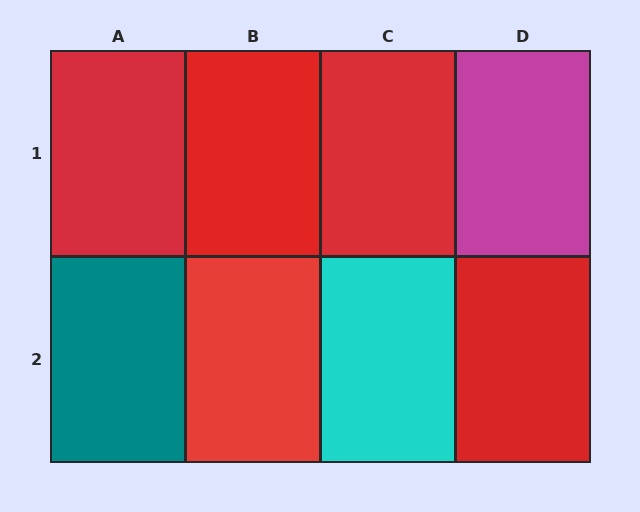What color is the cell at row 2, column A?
Teal.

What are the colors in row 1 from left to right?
Red, red, red, magenta.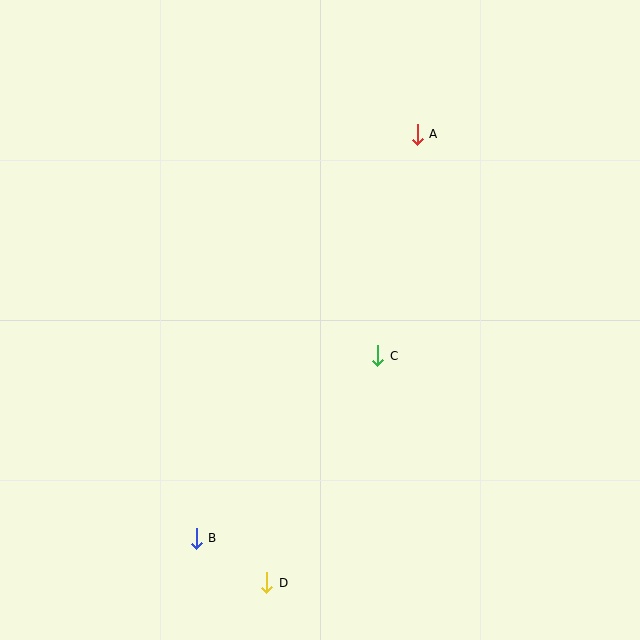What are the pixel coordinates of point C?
Point C is at (378, 356).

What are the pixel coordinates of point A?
Point A is at (417, 134).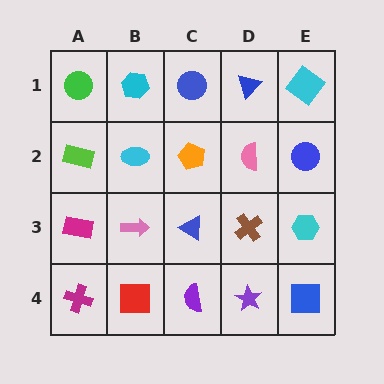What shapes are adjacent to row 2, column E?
A cyan diamond (row 1, column E), a cyan hexagon (row 3, column E), a pink semicircle (row 2, column D).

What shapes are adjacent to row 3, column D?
A pink semicircle (row 2, column D), a purple star (row 4, column D), a blue triangle (row 3, column C), a cyan hexagon (row 3, column E).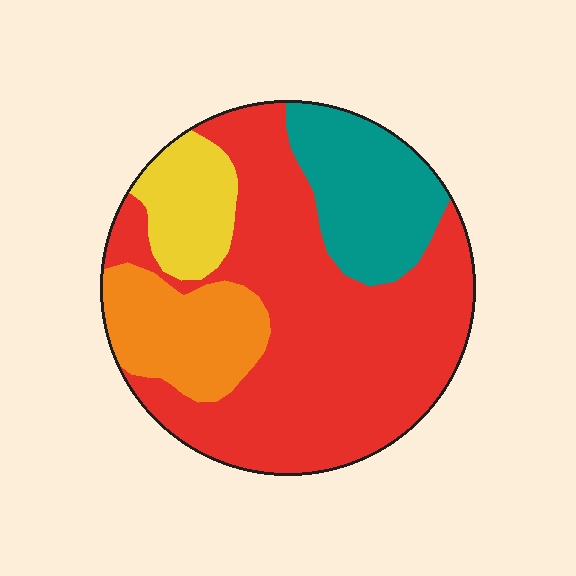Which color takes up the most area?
Red, at roughly 55%.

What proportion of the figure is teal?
Teal takes up about one sixth (1/6) of the figure.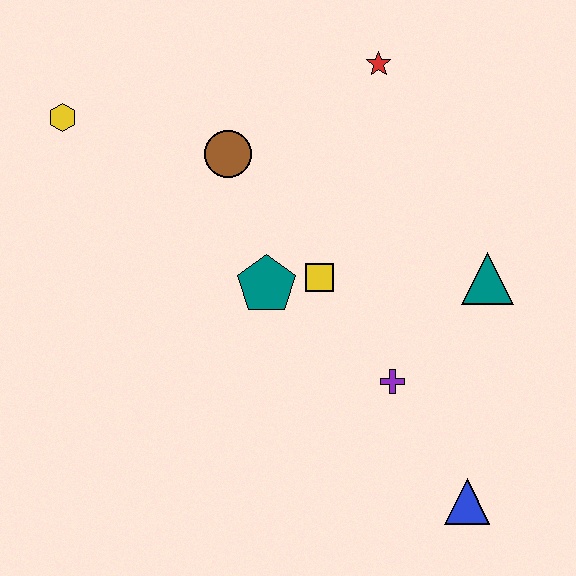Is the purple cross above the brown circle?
No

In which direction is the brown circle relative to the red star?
The brown circle is to the left of the red star.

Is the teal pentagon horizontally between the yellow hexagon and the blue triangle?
Yes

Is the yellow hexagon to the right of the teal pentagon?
No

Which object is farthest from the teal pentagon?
The blue triangle is farthest from the teal pentagon.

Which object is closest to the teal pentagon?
The yellow square is closest to the teal pentagon.